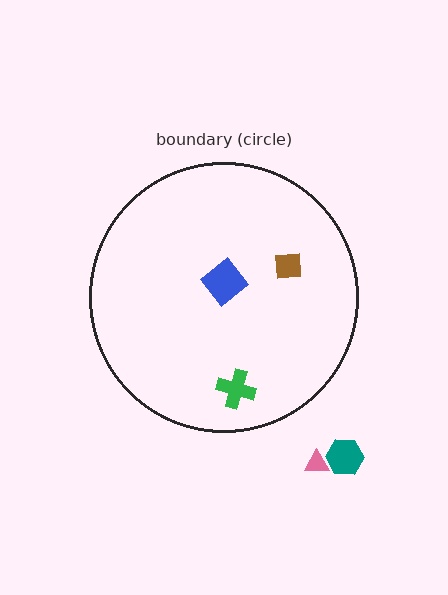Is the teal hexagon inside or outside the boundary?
Outside.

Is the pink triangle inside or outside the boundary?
Outside.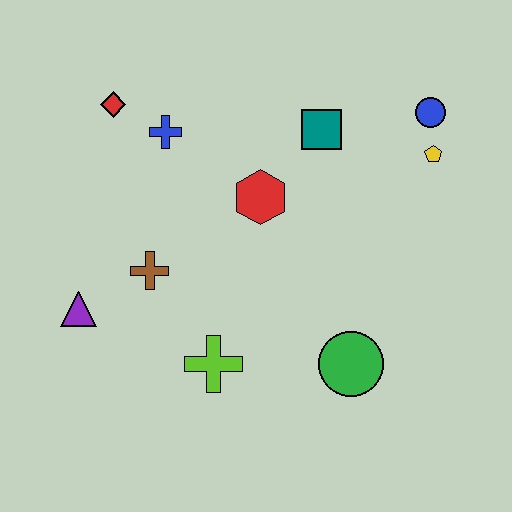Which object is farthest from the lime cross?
The blue circle is farthest from the lime cross.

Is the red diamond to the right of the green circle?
No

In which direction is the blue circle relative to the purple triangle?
The blue circle is to the right of the purple triangle.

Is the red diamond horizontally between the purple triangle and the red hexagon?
Yes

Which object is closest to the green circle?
The lime cross is closest to the green circle.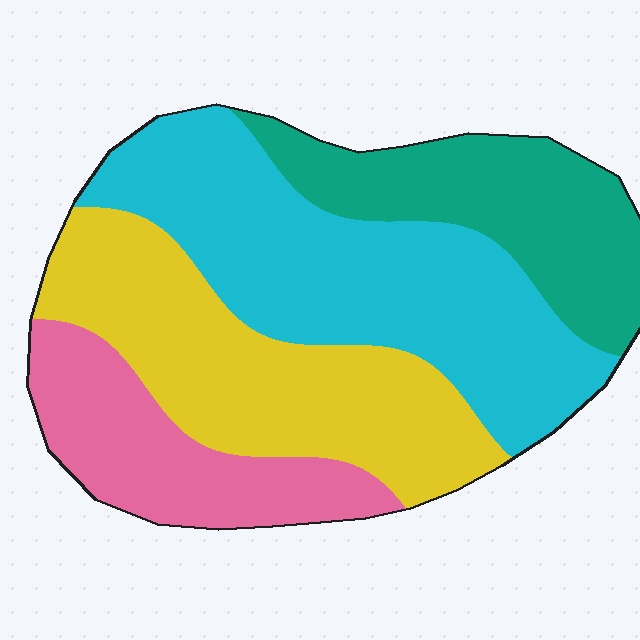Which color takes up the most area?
Cyan, at roughly 35%.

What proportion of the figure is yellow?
Yellow takes up between a quarter and a half of the figure.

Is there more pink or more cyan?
Cyan.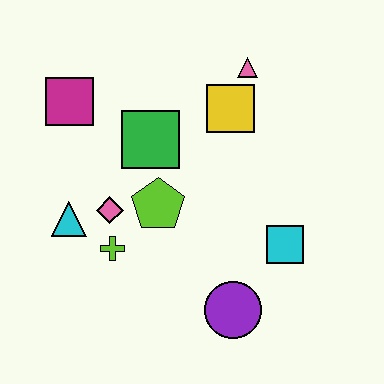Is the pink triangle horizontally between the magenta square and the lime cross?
No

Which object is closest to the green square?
The lime pentagon is closest to the green square.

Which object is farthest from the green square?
The purple circle is farthest from the green square.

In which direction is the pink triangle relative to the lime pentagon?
The pink triangle is above the lime pentagon.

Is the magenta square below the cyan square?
No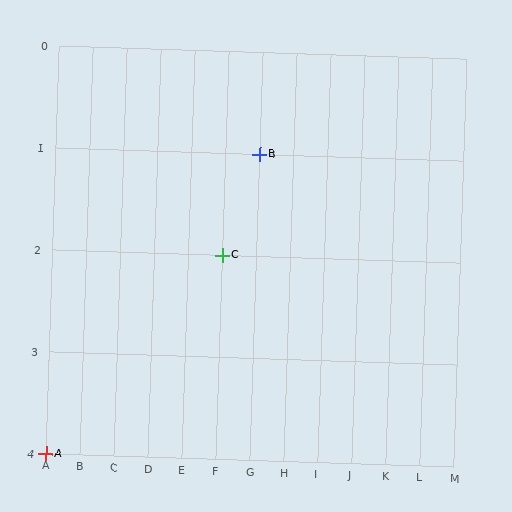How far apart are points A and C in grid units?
Points A and C are 5 columns and 2 rows apart (about 5.4 grid units diagonally).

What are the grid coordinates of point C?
Point C is at grid coordinates (F, 2).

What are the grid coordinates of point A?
Point A is at grid coordinates (A, 4).